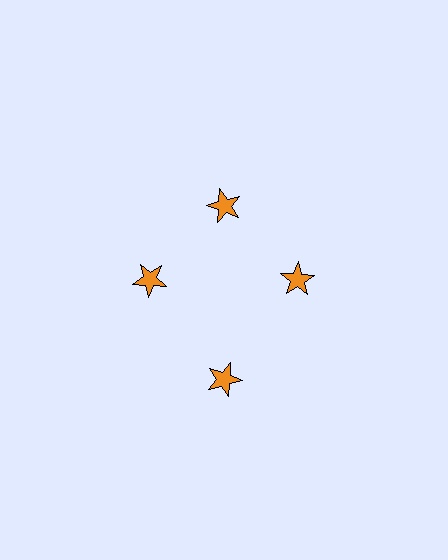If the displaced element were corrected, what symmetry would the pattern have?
It would have 4-fold rotational symmetry — the pattern would map onto itself every 90 degrees.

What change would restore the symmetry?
The symmetry would be restored by moving it inward, back onto the ring so that all 4 stars sit at equal angles and equal distance from the center.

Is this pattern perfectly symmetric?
No. The 4 orange stars are arranged in a ring, but one element near the 6 o'clock position is pushed outward from the center, breaking the 4-fold rotational symmetry.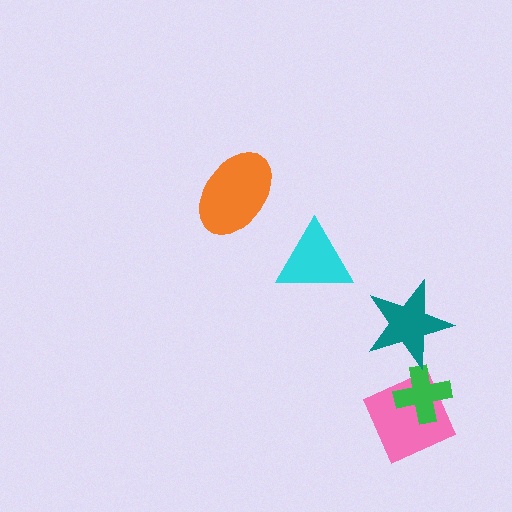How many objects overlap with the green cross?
1 object overlaps with the green cross.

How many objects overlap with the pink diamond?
1 object overlaps with the pink diamond.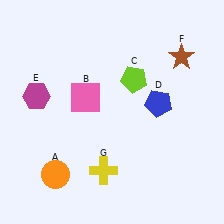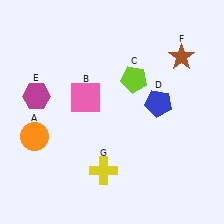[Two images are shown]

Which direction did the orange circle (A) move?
The orange circle (A) moved up.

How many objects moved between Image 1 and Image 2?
1 object moved between the two images.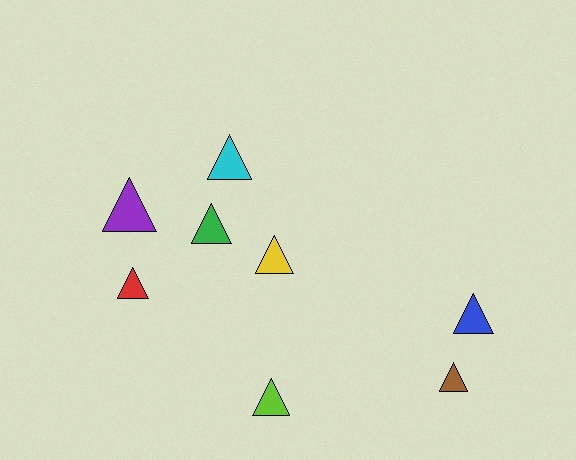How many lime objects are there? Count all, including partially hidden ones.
There is 1 lime object.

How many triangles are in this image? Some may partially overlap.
There are 8 triangles.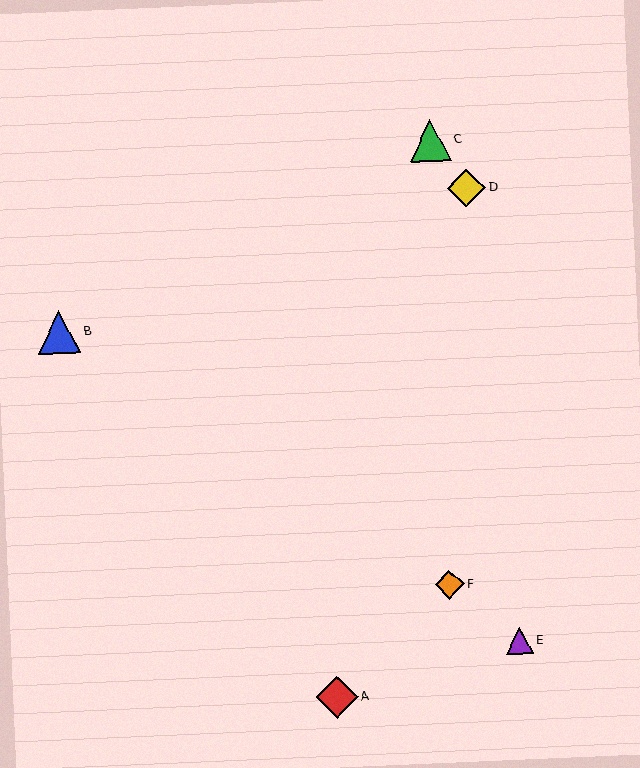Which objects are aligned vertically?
Objects C, F are aligned vertically.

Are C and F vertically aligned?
Yes, both are at x≈430.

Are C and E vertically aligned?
No, C is at x≈430 and E is at x≈519.